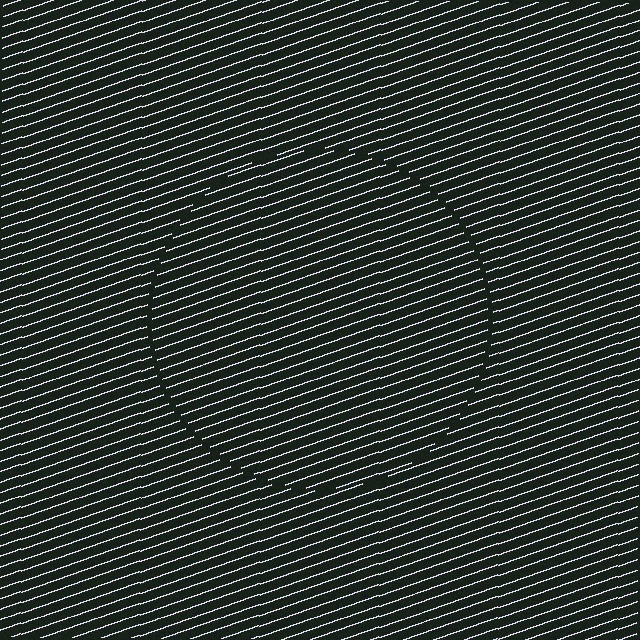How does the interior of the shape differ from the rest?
The interior of the shape contains the same grating, shifted by half a period — the contour is defined by the phase discontinuity where line-ends from the inner and outer gratings abut.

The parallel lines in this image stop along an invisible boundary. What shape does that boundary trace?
An illusory circle. The interior of the shape contains the same grating, shifted by half a period — the contour is defined by the phase discontinuity where line-ends from the inner and outer gratings abut.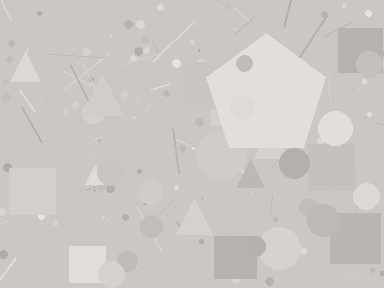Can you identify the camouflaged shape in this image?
The camouflaged shape is a pentagon.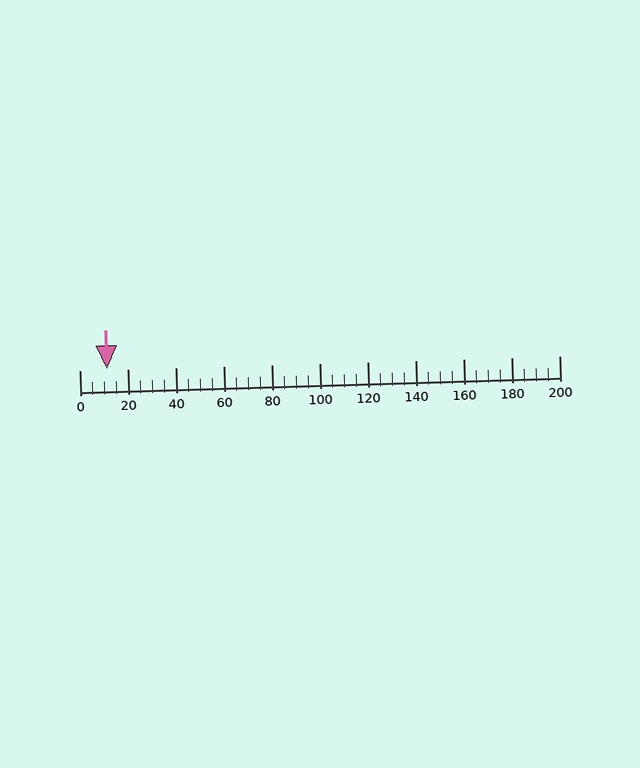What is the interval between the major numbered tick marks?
The major tick marks are spaced 20 units apart.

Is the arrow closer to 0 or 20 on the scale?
The arrow is closer to 20.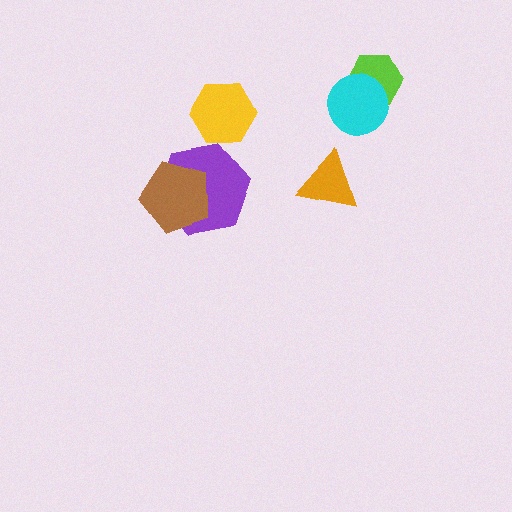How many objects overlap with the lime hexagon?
1 object overlaps with the lime hexagon.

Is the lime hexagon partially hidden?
Yes, it is partially covered by another shape.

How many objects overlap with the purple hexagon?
1 object overlaps with the purple hexagon.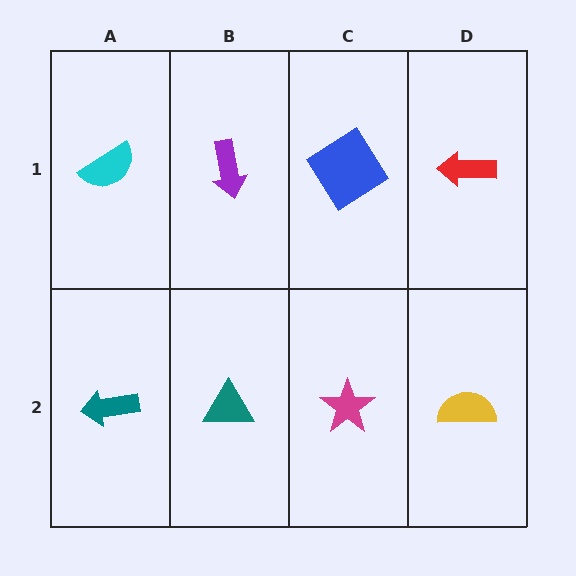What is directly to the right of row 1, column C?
A red arrow.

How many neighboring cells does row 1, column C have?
3.